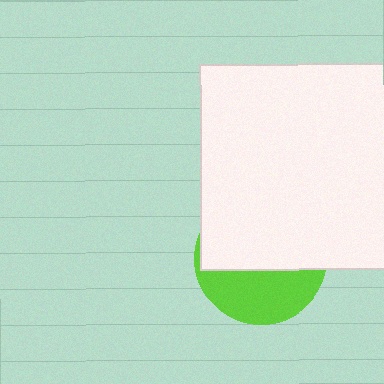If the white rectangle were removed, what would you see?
You would see the complete lime circle.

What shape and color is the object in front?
The object in front is a white rectangle.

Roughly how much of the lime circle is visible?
A small part of it is visible (roughly 39%).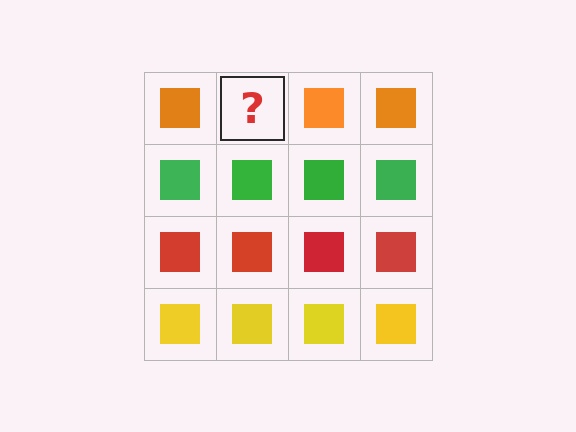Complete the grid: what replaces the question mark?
The question mark should be replaced with an orange square.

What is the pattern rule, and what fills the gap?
The rule is that each row has a consistent color. The gap should be filled with an orange square.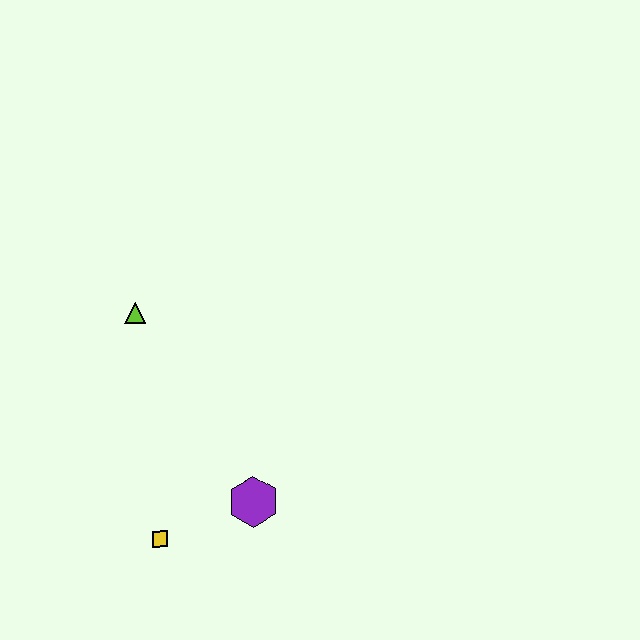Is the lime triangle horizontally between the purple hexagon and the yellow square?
No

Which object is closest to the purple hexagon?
The yellow square is closest to the purple hexagon.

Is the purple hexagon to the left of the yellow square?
No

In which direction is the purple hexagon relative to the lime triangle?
The purple hexagon is below the lime triangle.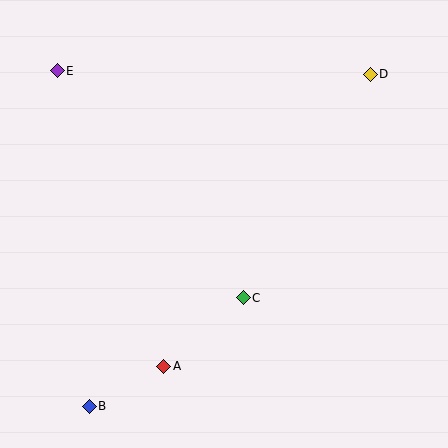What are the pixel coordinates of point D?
Point D is at (370, 74).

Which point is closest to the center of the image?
Point C at (243, 298) is closest to the center.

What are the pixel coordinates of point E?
Point E is at (57, 71).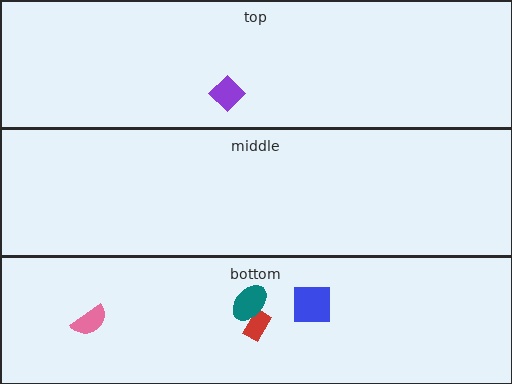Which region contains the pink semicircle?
The bottom region.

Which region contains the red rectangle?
The bottom region.